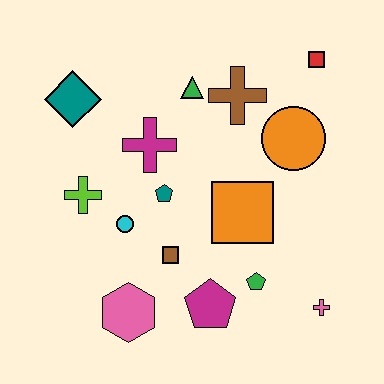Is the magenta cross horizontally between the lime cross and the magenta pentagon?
Yes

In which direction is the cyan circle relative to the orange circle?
The cyan circle is to the left of the orange circle.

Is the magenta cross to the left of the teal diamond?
No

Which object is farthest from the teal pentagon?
The red square is farthest from the teal pentagon.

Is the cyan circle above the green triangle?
No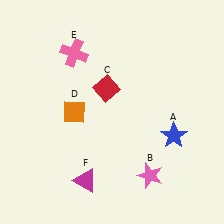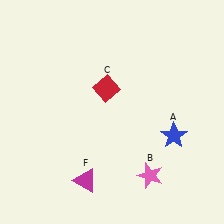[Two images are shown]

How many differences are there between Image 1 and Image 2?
There are 2 differences between the two images.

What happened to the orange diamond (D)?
The orange diamond (D) was removed in Image 2. It was in the bottom-left area of Image 1.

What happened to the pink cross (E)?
The pink cross (E) was removed in Image 2. It was in the top-left area of Image 1.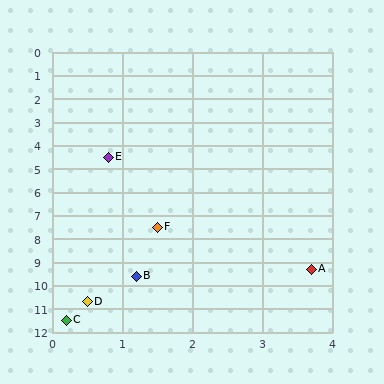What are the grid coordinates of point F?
Point F is at approximately (1.5, 7.5).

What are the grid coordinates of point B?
Point B is at approximately (1.2, 9.6).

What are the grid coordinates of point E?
Point E is at approximately (0.8, 4.5).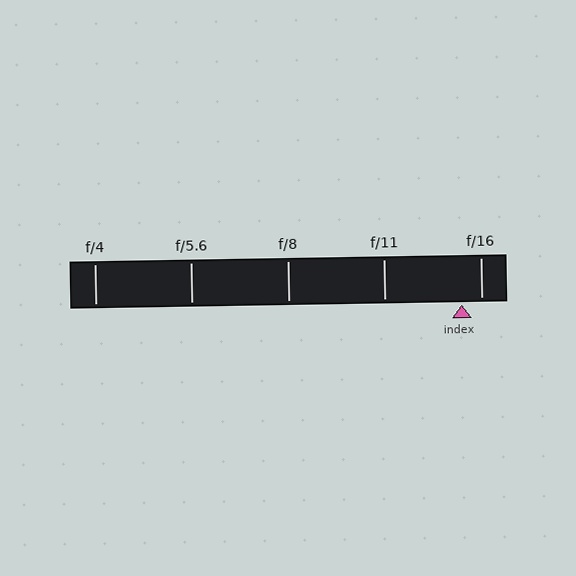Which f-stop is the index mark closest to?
The index mark is closest to f/16.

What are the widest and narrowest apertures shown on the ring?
The widest aperture shown is f/4 and the narrowest is f/16.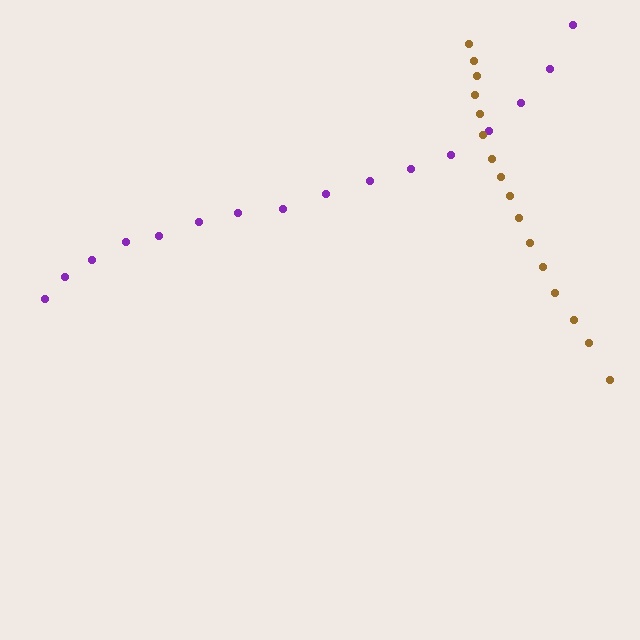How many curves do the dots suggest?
There are 2 distinct paths.